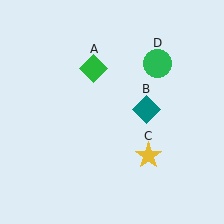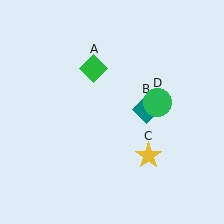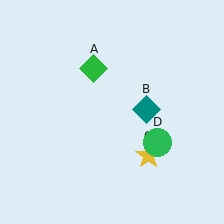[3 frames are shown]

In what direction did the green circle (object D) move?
The green circle (object D) moved down.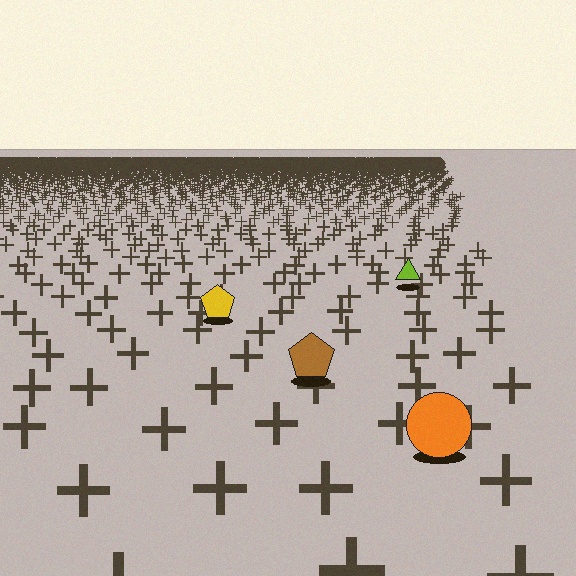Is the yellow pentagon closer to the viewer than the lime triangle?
Yes. The yellow pentagon is closer — you can tell from the texture gradient: the ground texture is coarser near it.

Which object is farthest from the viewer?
The lime triangle is farthest from the viewer. It appears smaller and the ground texture around it is denser.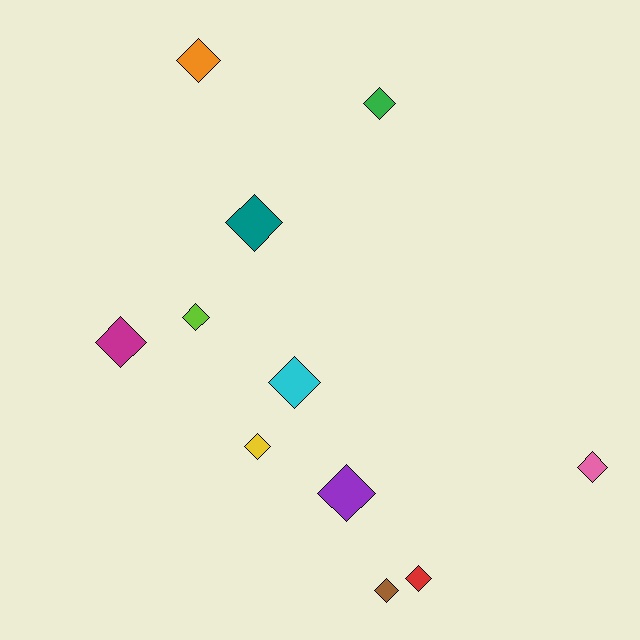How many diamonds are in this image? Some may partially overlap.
There are 11 diamonds.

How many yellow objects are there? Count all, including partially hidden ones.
There is 1 yellow object.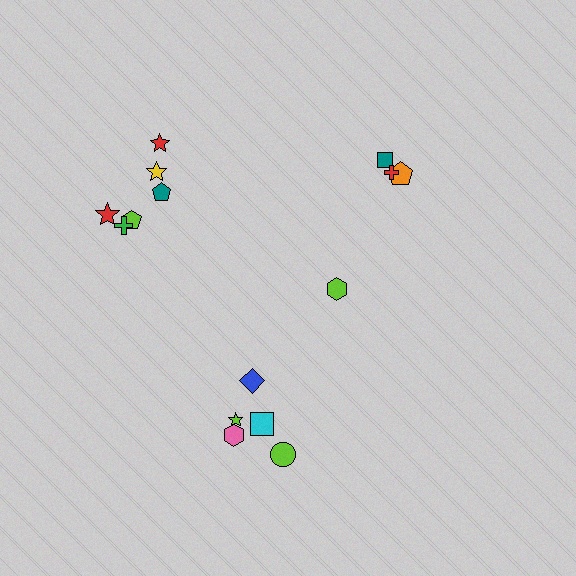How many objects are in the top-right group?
There are 4 objects.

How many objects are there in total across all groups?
There are 15 objects.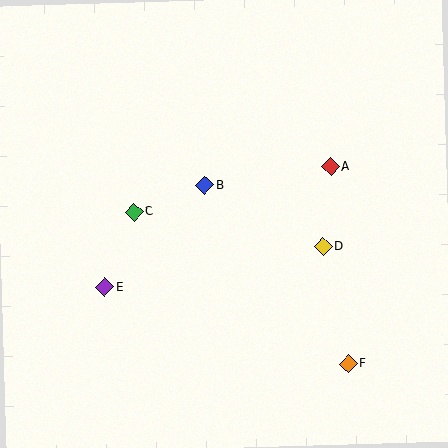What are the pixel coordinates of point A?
Point A is at (330, 167).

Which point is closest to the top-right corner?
Point A is closest to the top-right corner.